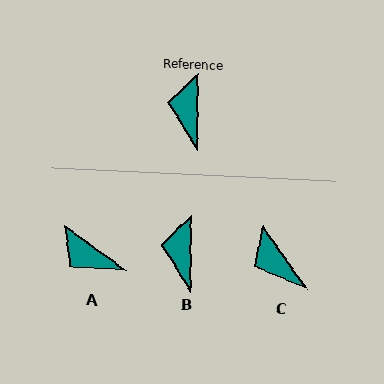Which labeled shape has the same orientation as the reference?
B.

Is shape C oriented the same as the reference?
No, it is off by about 36 degrees.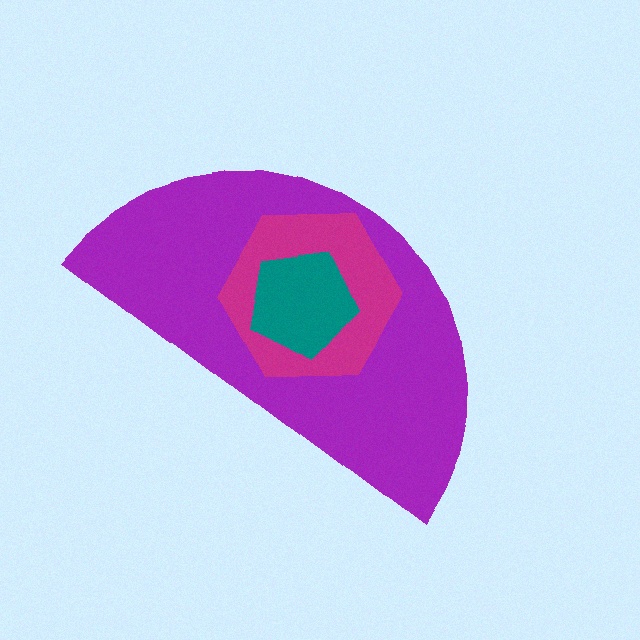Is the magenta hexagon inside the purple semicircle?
Yes.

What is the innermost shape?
The teal pentagon.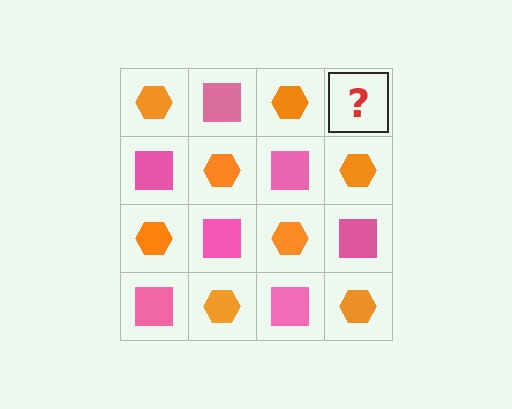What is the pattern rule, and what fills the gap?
The rule is that it alternates orange hexagon and pink square in a checkerboard pattern. The gap should be filled with a pink square.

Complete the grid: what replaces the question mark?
The question mark should be replaced with a pink square.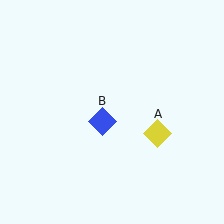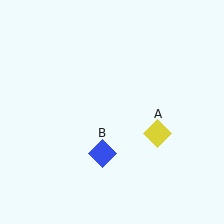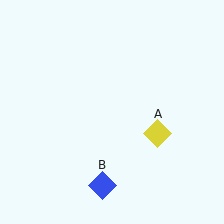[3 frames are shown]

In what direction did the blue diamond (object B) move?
The blue diamond (object B) moved down.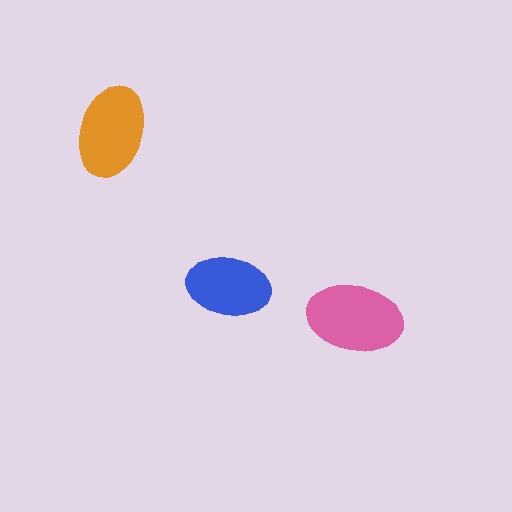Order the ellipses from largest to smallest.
the pink one, the orange one, the blue one.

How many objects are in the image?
There are 3 objects in the image.